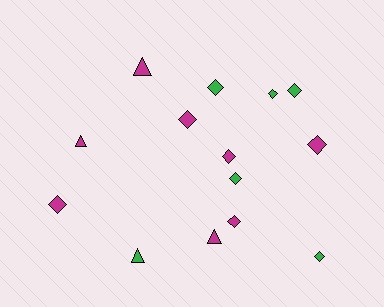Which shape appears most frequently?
Diamond, with 10 objects.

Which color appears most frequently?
Magenta, with 8 objects.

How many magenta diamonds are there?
There are 5 magenta diamonds.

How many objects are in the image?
There are 14 objects.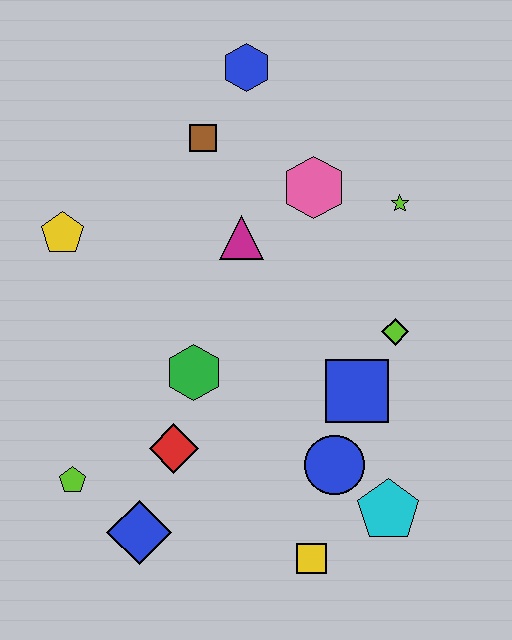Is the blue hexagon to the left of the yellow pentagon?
No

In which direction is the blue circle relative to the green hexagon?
The blue circle is to the right of the green hexagon.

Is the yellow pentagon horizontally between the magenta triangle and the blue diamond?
No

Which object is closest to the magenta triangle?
The pink hexagon is closest to the magenta triangle.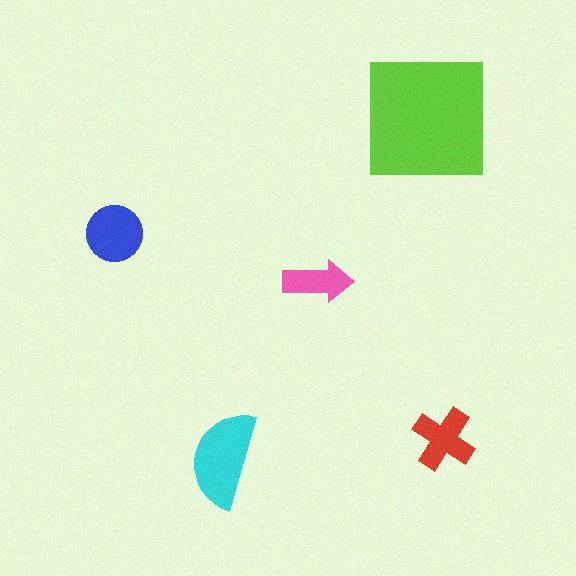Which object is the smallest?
The pink arrow.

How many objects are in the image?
There are 5 objects in the image.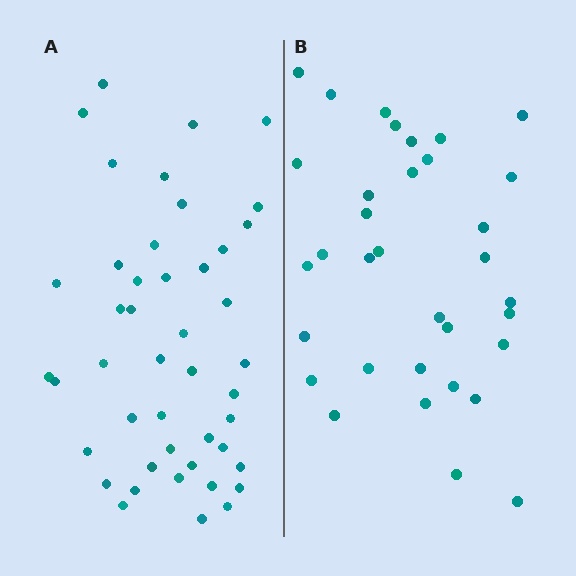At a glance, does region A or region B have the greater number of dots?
Region A (the left region) has more dots.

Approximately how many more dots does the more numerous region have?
Region A has roughly 12 or so more dots than region B.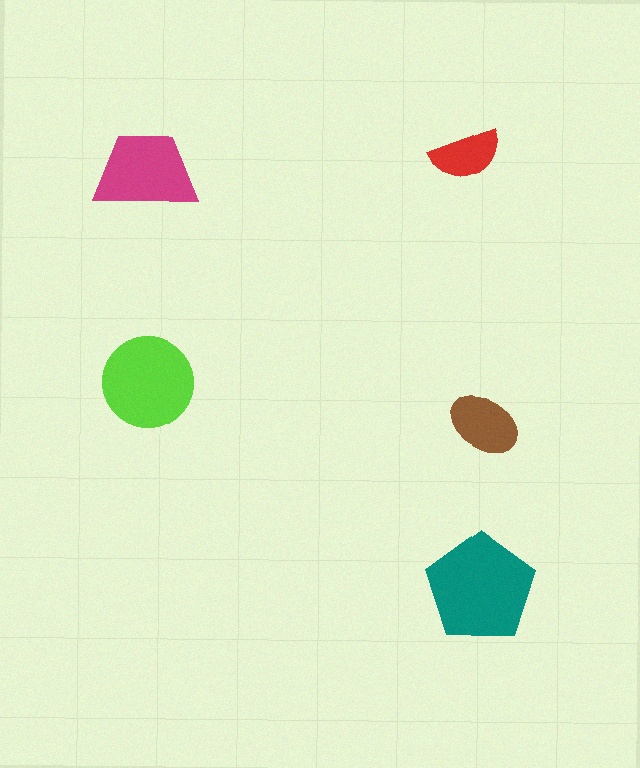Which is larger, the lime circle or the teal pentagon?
The teal pentagon.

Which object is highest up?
The red semicircle is topmost.